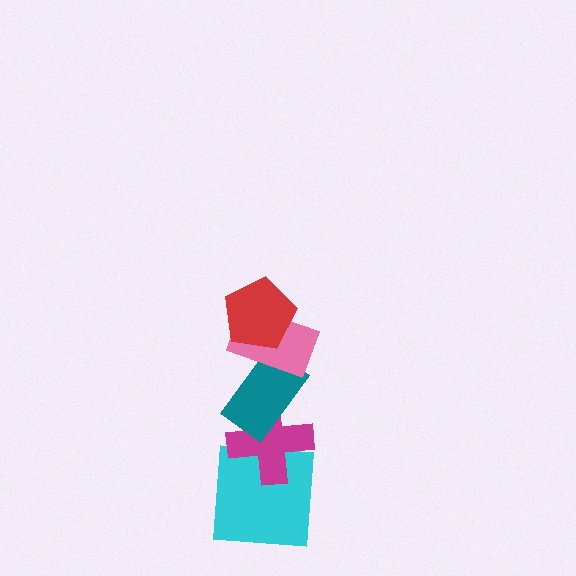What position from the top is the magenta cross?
The magenta cross is 4th from the top.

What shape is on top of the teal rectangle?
The pink rectangle is on top of the teal rectangle.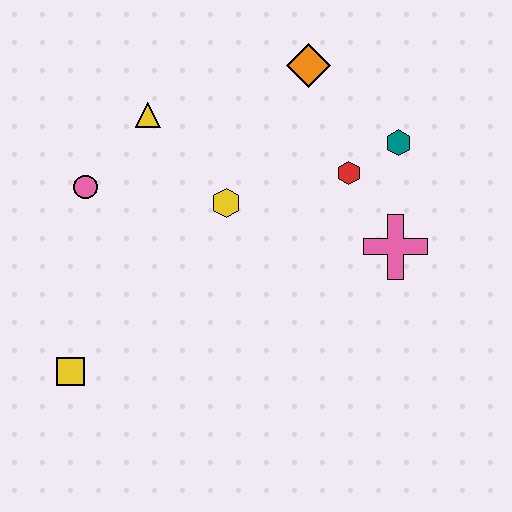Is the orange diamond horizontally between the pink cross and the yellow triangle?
Yes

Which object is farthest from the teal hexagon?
The yellow square is farthest from the teal hexagon.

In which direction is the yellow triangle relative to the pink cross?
The yellow triangle is to the left of the pink cross.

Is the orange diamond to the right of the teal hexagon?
No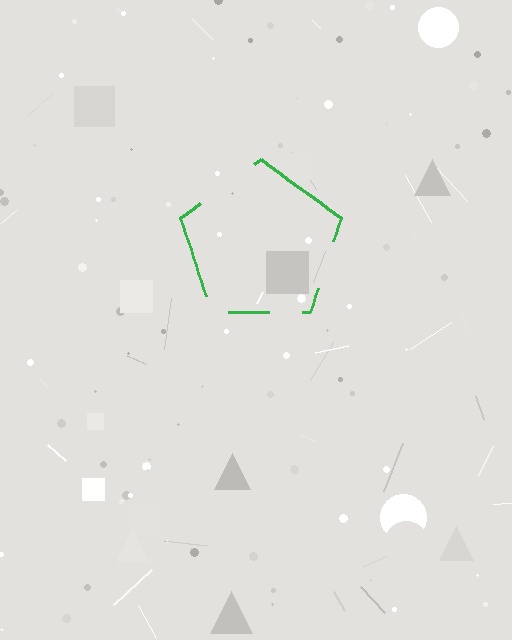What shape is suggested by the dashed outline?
The dashed outline suggests a pentagon.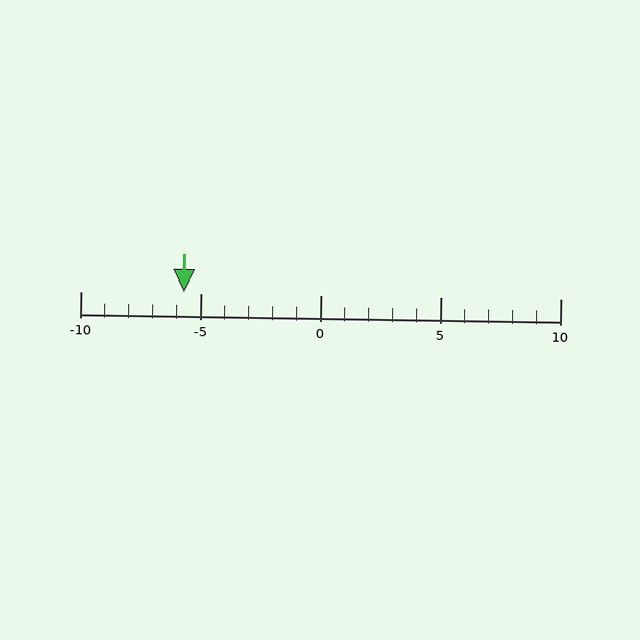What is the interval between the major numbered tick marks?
The major tick marks are spaced 5 units apart.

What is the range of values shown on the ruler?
The ruler shows values from -10 to 10.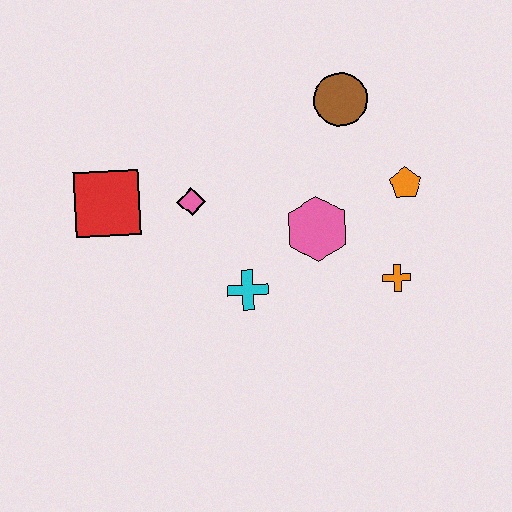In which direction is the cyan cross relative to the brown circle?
The cyan cross is below the brown circle.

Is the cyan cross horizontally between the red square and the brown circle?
Yes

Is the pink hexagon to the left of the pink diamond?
No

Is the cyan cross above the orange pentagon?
No